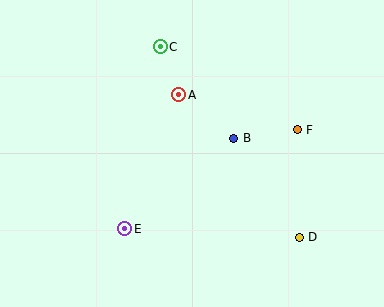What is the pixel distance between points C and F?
The distance between C and F is 160 pixels.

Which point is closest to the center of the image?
Point B at (234, 138) is closest to the center.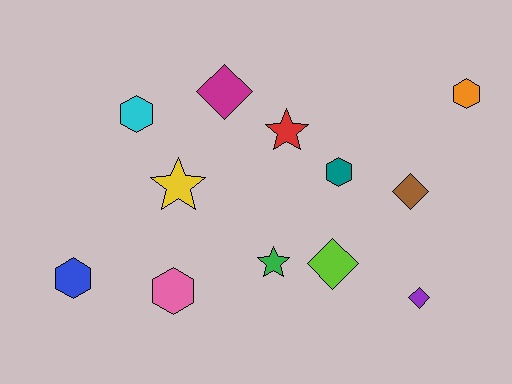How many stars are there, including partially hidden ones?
There are 3 stars.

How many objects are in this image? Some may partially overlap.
There are 12 objects.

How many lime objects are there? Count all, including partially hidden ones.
There is 1 lime object.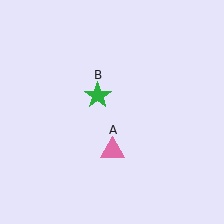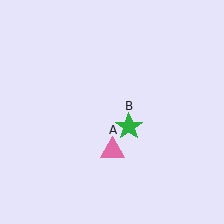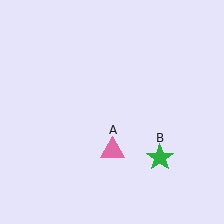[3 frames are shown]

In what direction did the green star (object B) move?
The green star (object B) moved down and to the right.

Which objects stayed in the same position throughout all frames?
Pink triangle (object A) remained stationary.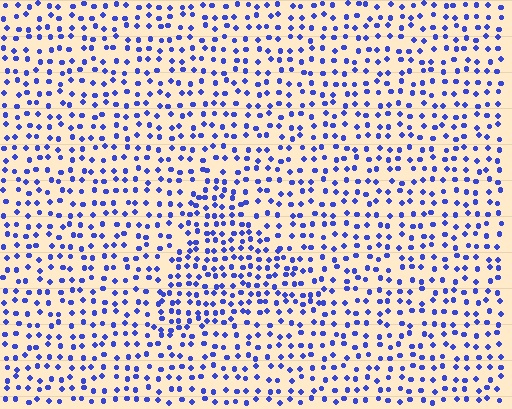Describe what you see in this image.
The image contains small blue elements arranged at two different densities. A triangle-shaped region is visible where the elements are more densely packed than the surrounding area.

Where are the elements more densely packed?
The elements are more densely packed inside the triangle boundary.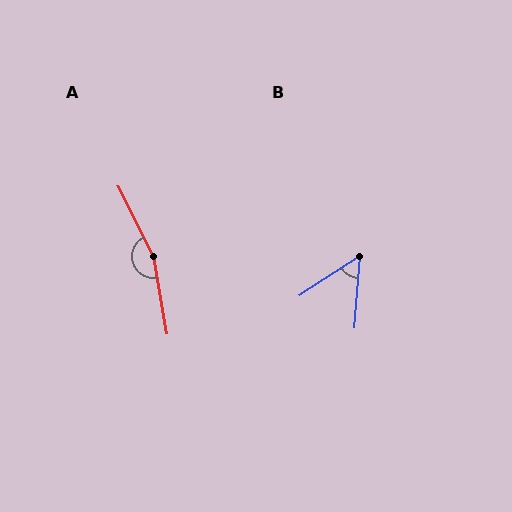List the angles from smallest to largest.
B (53°), A (162°).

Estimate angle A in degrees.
Approximately 162 degrees.